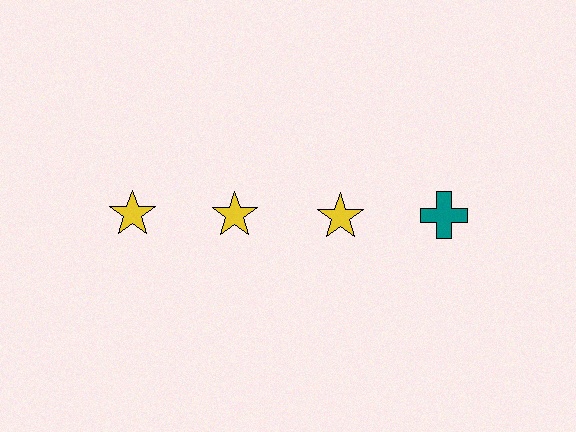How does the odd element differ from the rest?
It differs in both color (teal instead of yellow) and shape (cross instead of star).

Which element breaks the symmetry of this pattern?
The teal cross in the top row, second from right column breaks the symmetry. All other shapes are yellow stars.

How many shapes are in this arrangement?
There are 4 shapes arranged in a grid pattern.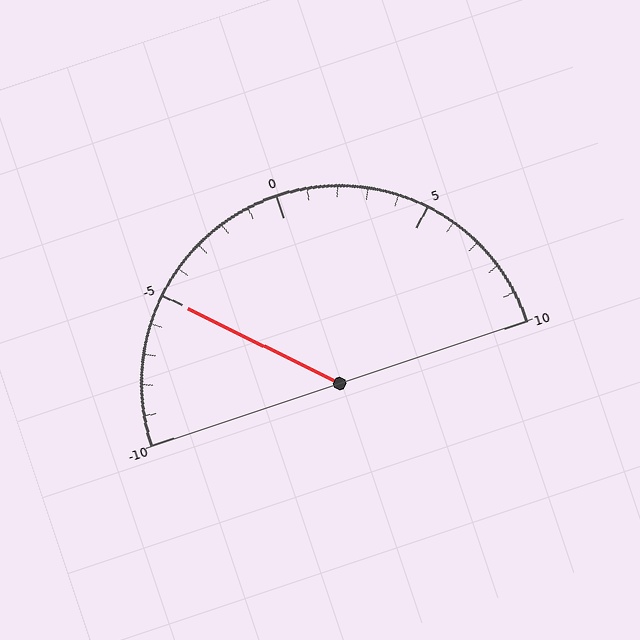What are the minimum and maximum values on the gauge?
The gauge ranges from -10 to 10.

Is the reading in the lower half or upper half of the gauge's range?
The reading is in the lower half of the range (-10 to 10).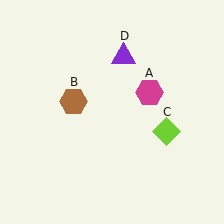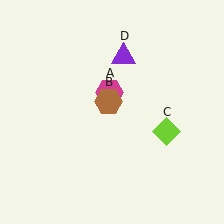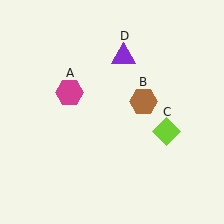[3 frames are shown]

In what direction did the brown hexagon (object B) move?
The brown hexagon (object B) moved right.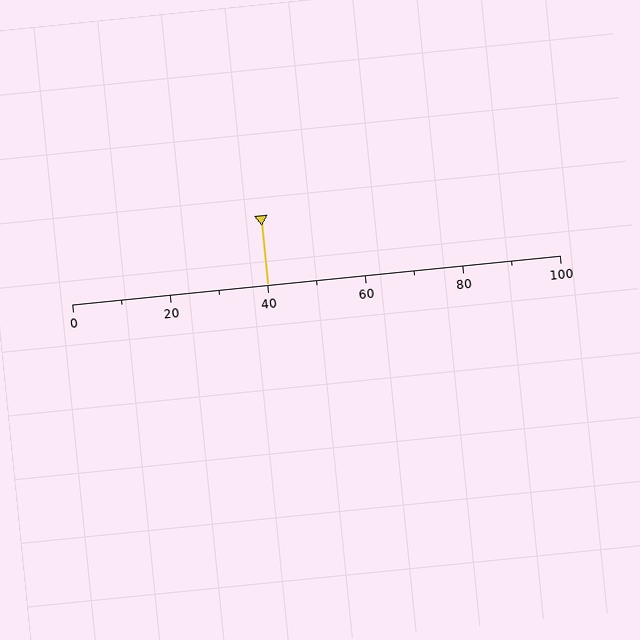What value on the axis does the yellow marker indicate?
The marker indicates approximately 40.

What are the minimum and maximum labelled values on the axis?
The axis runs from 0 to 100.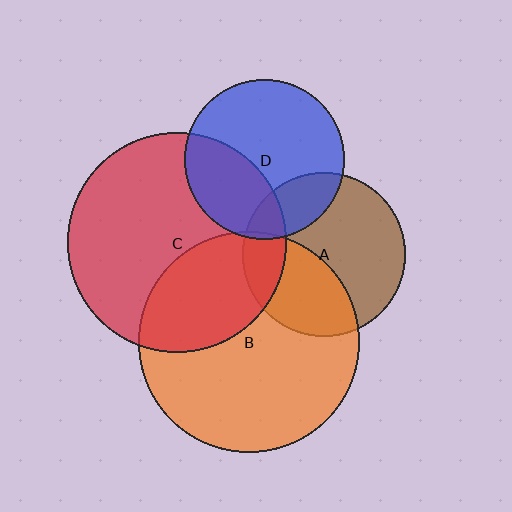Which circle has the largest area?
Circle B (orange).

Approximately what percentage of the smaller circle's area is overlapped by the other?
Approximately 5%.